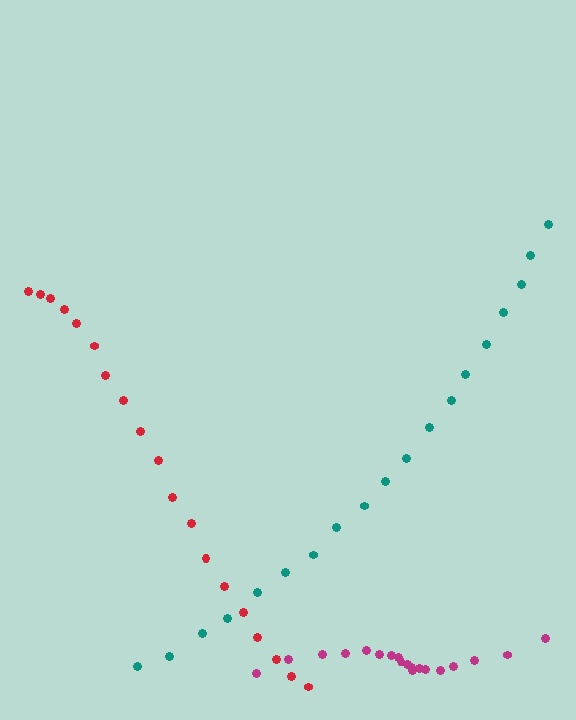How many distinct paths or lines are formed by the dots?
There are 3 distinct paths.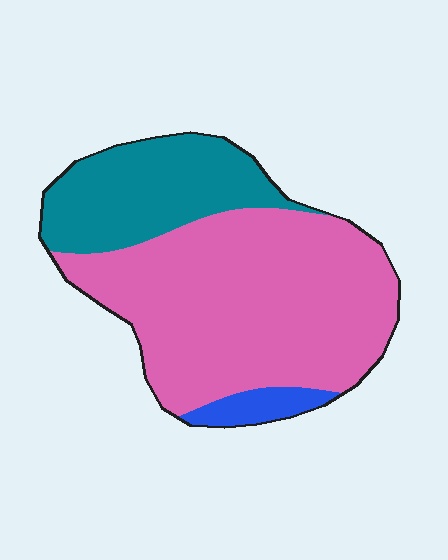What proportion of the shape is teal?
Teal takes up about one quarter (1/4) of the shape.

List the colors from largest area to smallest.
From largest to smallest: pink, teal, blue.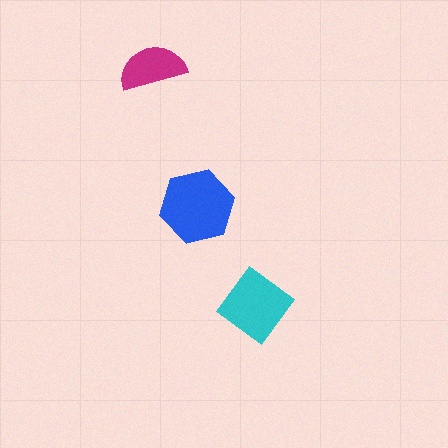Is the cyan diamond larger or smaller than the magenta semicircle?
Larger.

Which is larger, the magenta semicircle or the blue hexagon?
The blue hexagon.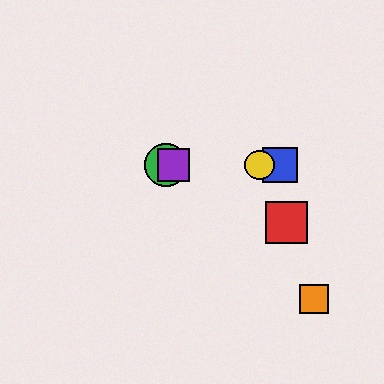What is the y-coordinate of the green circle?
The green circle is at y≈165.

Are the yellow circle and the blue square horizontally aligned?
Yes, both are at y≈165.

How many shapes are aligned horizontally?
4 shapes (the blue square, the green circle, the yellow circle, the purple square) are aligned horizontally.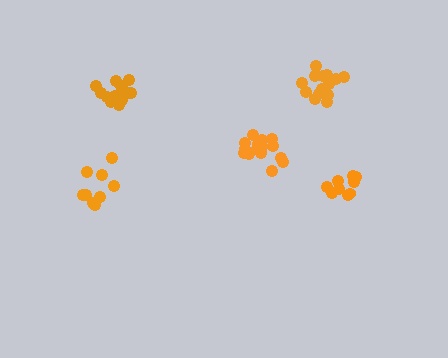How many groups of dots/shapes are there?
There are 5 groups.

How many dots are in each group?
Group 1: 9 dots, Group 2: 15 dots, Group 3: 15 dots, Group 4: 9 dots, Group 5: 15 dots (63 total).